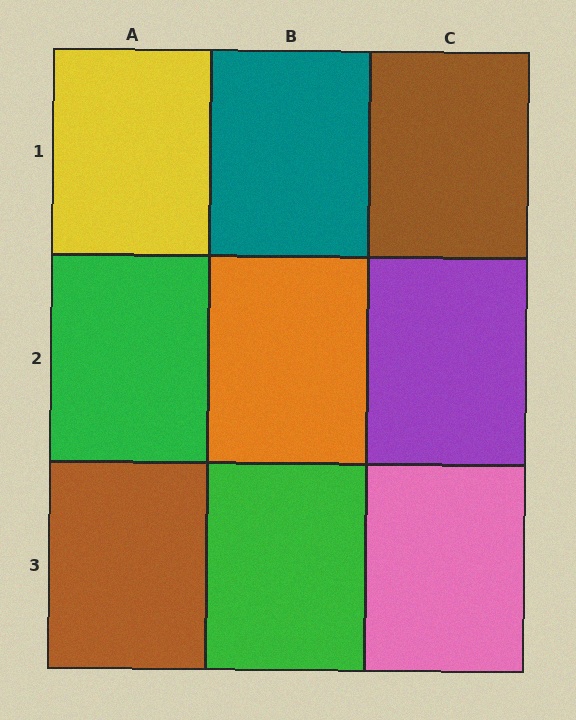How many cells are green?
2 cells are green.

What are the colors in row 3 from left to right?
Brown, green, pink.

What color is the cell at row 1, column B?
Teal.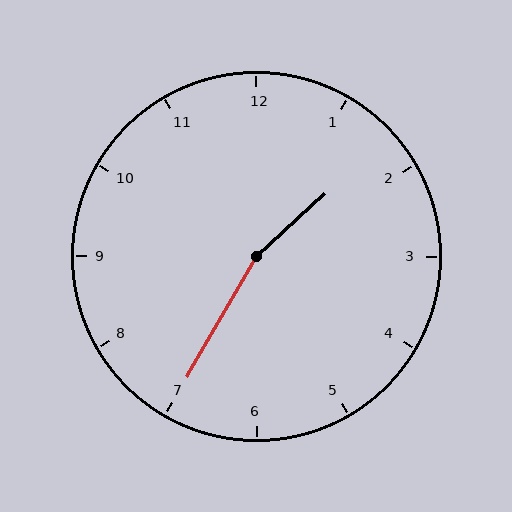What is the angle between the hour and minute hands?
Approximately 162 degrees.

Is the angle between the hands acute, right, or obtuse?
It is obtuse.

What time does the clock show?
1:35.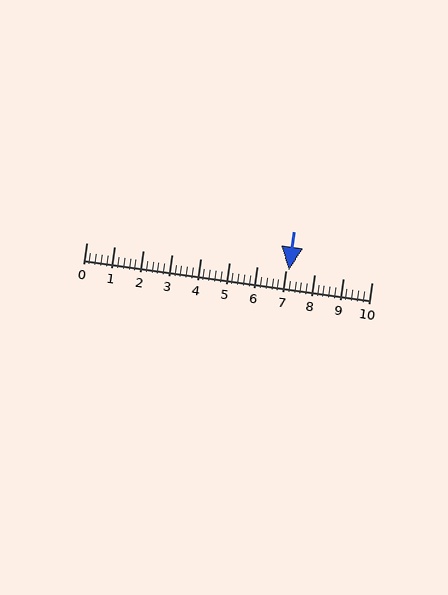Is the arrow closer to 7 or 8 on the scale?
The arrow is closer to 7.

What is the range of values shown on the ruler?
The ruler shows values from 0 to 10.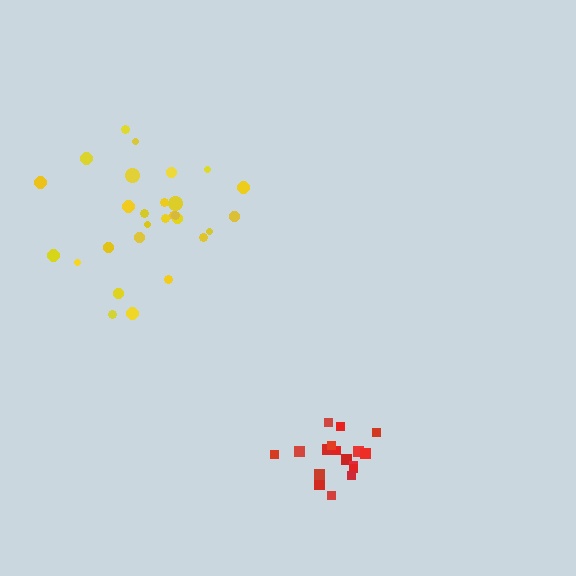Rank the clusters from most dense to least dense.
red, yellow.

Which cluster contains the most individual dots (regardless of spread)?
Yellow (28).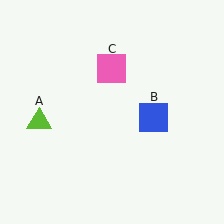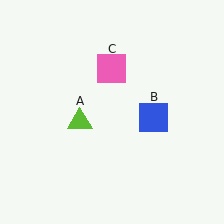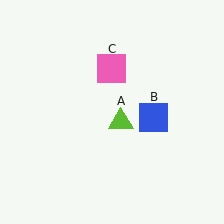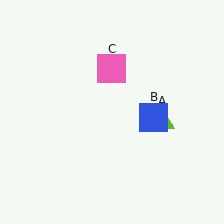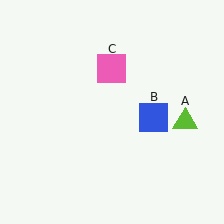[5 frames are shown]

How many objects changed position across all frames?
1 object changed position: lime triangle (object A).